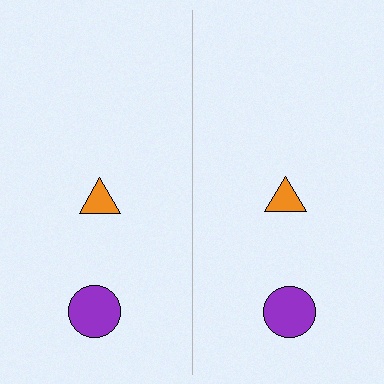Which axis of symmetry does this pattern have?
The pattern has a vertical axis of symmetry running through the center of the image.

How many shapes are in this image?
There are 4 shapes in this image.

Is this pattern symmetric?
Yes, this pattern has bilateral (reflection) symmetry.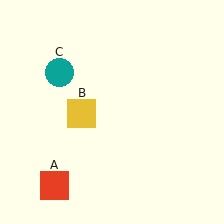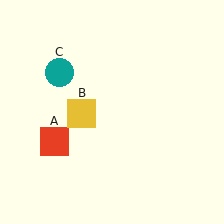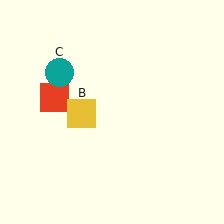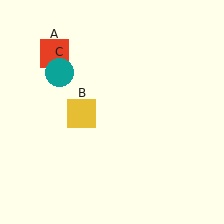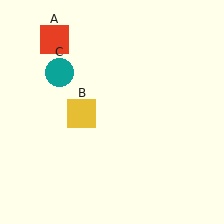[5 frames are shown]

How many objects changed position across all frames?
1 object changed position: red square (object A).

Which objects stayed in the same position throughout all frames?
Yellow square (object B) and teal circle (object C) remained stationary.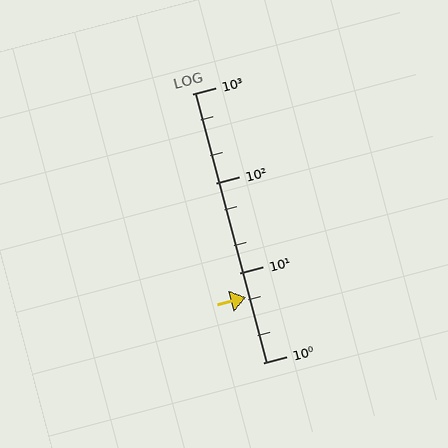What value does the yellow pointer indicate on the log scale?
The pointer indicates approximately 5.3.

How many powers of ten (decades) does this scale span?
The scale spans 3 decades, from 1 to 1000.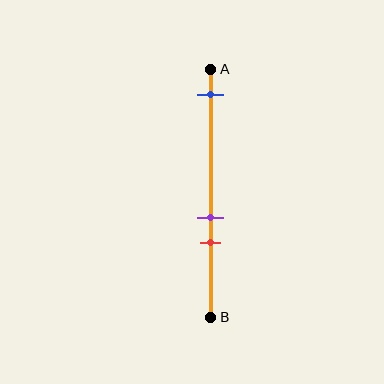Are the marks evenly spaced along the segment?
No, the marks are not evenly spaced.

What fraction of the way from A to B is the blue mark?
The blue mark is approximately 10% (0.1) of the way from A to B.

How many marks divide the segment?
There are 3 marks dividing the segment.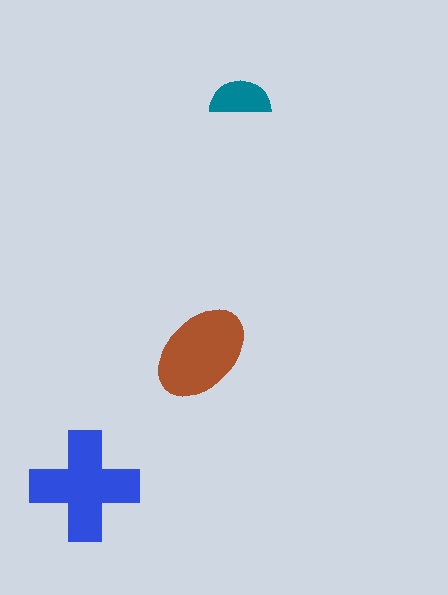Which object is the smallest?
The teal semicircle.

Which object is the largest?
The blue cross.